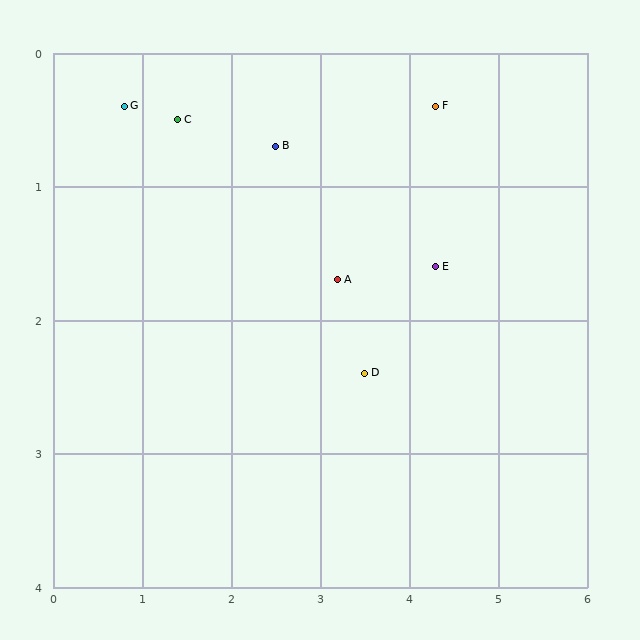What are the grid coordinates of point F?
Point F is at approximately (4.3, 0.4).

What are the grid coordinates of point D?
Point D is at approximately (3.5, 2.4).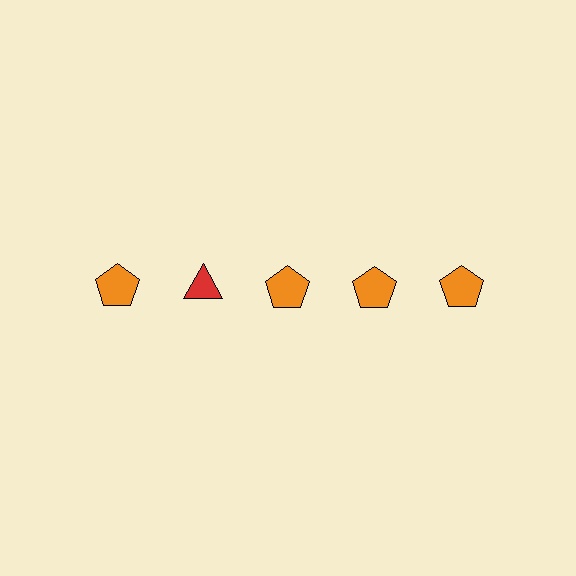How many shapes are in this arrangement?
There are 5 shapes arranged in a grid pattern.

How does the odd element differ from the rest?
It differs in both color (red instead of orange) and shape (triangle instead of pentagon).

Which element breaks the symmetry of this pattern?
The red triangle in the top row, second from left column breaks the symmetry. All other shapes are orange pentagons.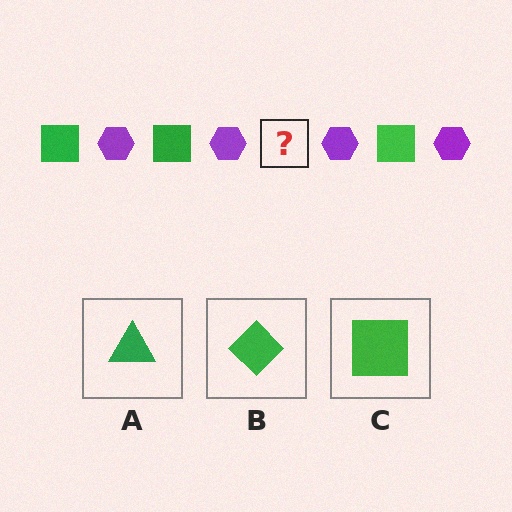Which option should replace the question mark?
Option C.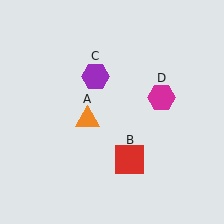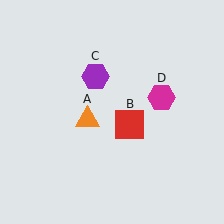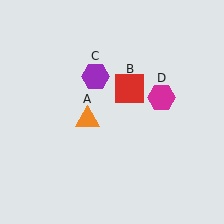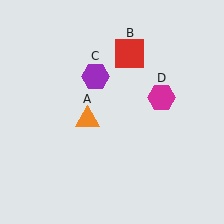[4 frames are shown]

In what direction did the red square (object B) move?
The red square (object B) moved up.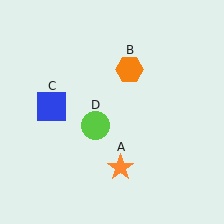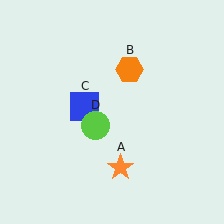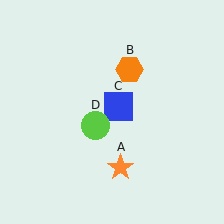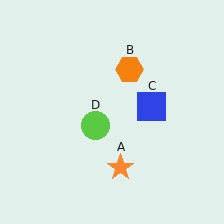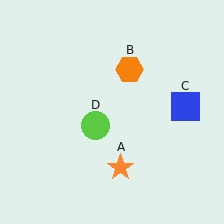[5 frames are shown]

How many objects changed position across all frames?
1 object changed position: blue square (object C).